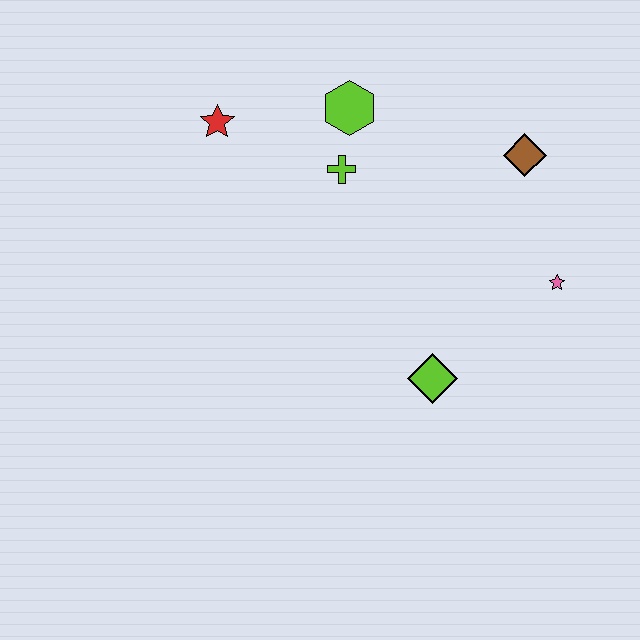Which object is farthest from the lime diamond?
The red star is farthest from the lime diamond.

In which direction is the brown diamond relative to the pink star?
The brown diamond is above the pink star.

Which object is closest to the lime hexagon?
The lime cross is closest to the lime hexagon.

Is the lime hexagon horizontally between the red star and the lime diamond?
Yes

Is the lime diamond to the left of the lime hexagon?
No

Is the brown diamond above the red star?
No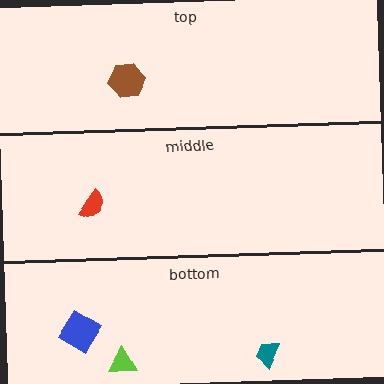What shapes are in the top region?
The brown hexagon.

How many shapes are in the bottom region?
3.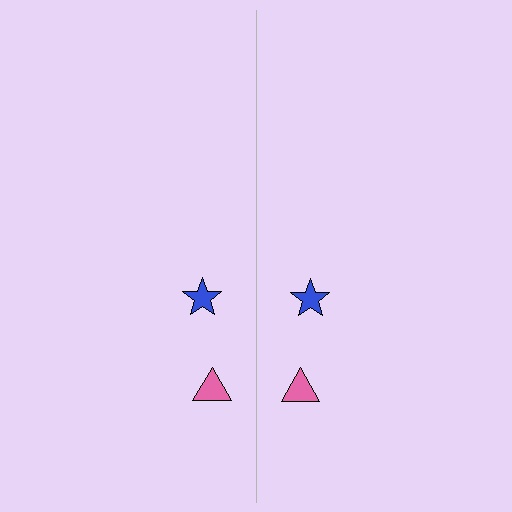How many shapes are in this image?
There are 4 shapes in this image.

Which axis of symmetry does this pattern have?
The pattern has a vertical axis of symmetry running through the center of the image.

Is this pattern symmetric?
Yes, this pattern has bilateral (reflection) symmetry.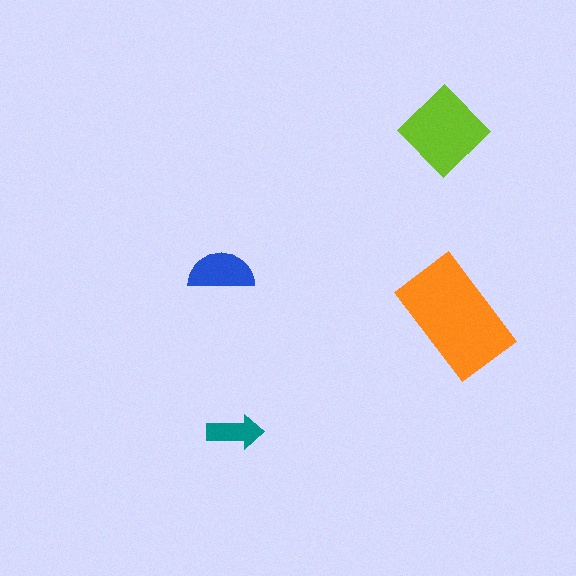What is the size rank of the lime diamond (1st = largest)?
2nd.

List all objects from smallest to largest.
The teal arrow, the blue semicircle, the lime diamond, the orange rectangle.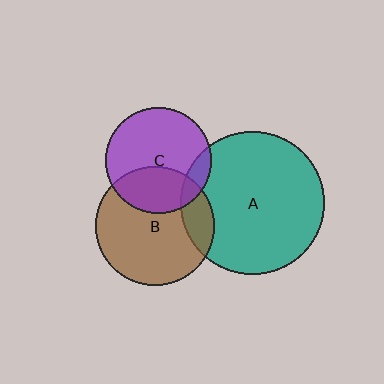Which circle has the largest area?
Circle A (teal).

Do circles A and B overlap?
Yes.